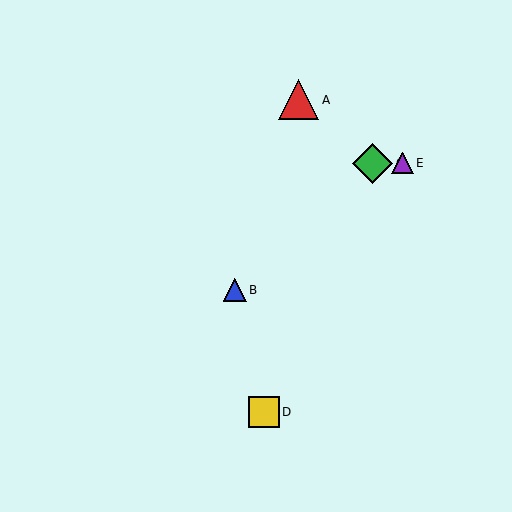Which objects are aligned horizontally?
Objects C, E are aligned horizontally.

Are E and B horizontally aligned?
No, E is at y≈163 and B is at y≈290.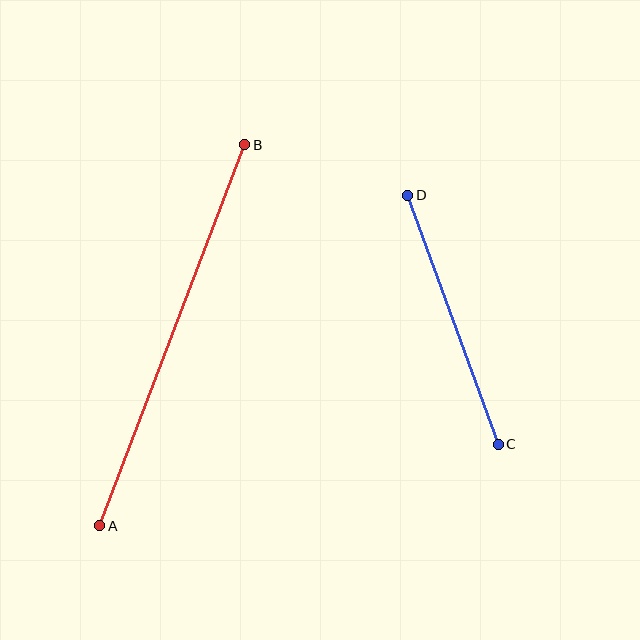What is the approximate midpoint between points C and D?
The midpoint is at approximately (453, 320) pixels.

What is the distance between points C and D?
The distance is approximately 265 pixels.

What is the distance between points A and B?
The distance is approximately 408 pixels.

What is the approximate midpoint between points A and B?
The midpoint is at approximately (172, 335) pixels.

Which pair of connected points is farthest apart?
Points A and B are farthest apart.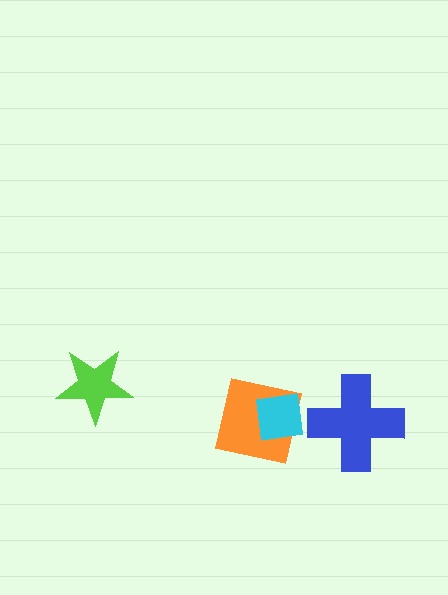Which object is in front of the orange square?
The cyan square is in front of the orange square.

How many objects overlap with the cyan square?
1 object overlaps with the cyan square.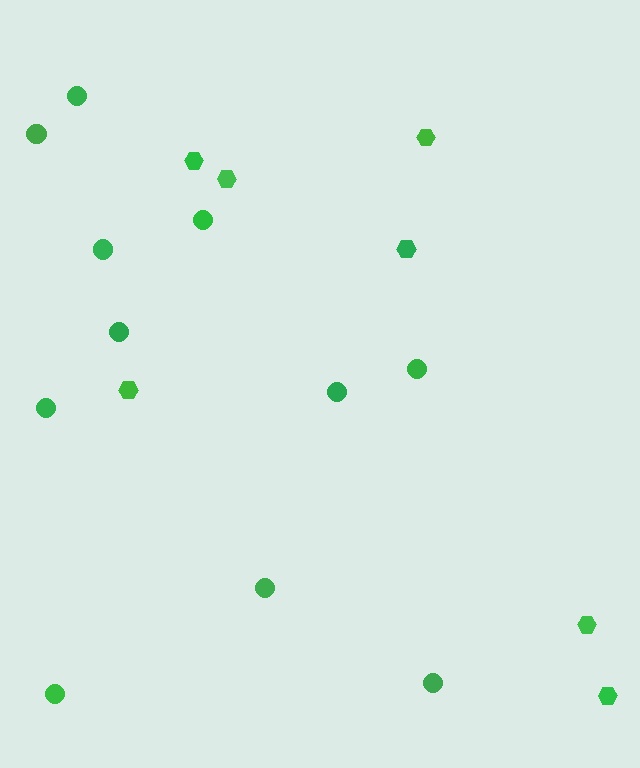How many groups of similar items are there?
There are 2 groups: one group of circles (11) and one group of hexagons (7).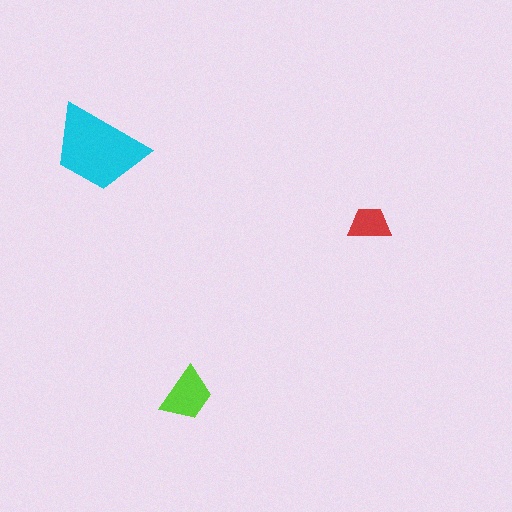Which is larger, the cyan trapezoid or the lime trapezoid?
The cyan one.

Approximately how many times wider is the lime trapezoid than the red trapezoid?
About 1.5 times wider.